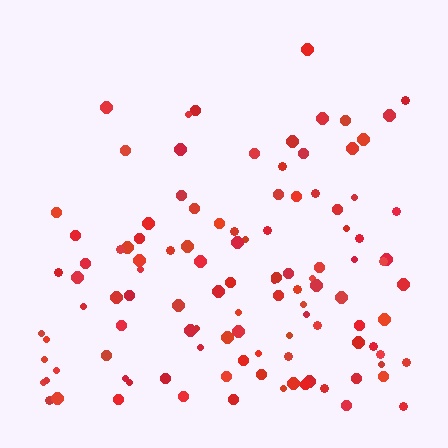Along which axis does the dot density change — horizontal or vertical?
Vertical.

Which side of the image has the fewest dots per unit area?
The top.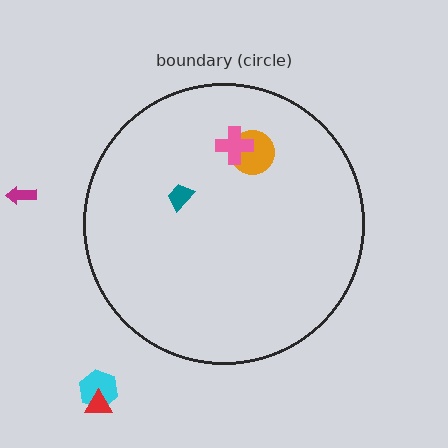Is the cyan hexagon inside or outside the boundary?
Outside.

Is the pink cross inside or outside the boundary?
Inside.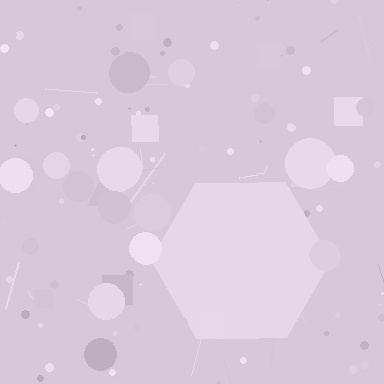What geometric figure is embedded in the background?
A hexagon is embedded in the background.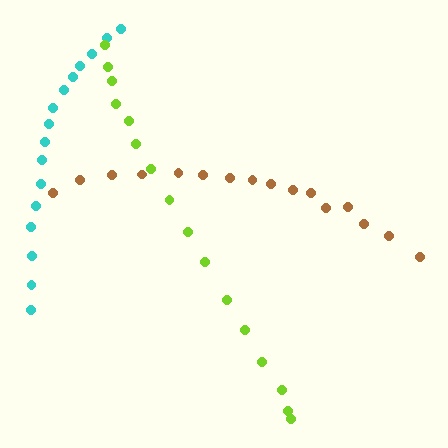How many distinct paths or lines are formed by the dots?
There are 3 distinct paths.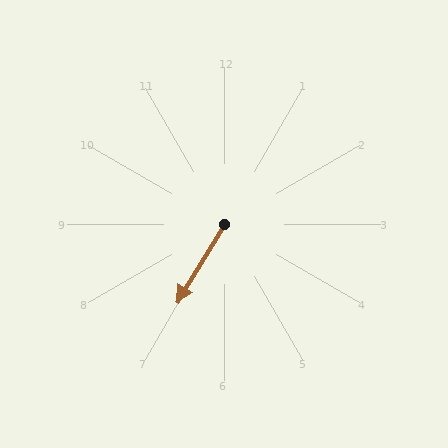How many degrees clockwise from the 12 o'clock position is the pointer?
Approximately 211 degrees.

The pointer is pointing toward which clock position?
Roughly 7 o'clock.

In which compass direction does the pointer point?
Southwest.